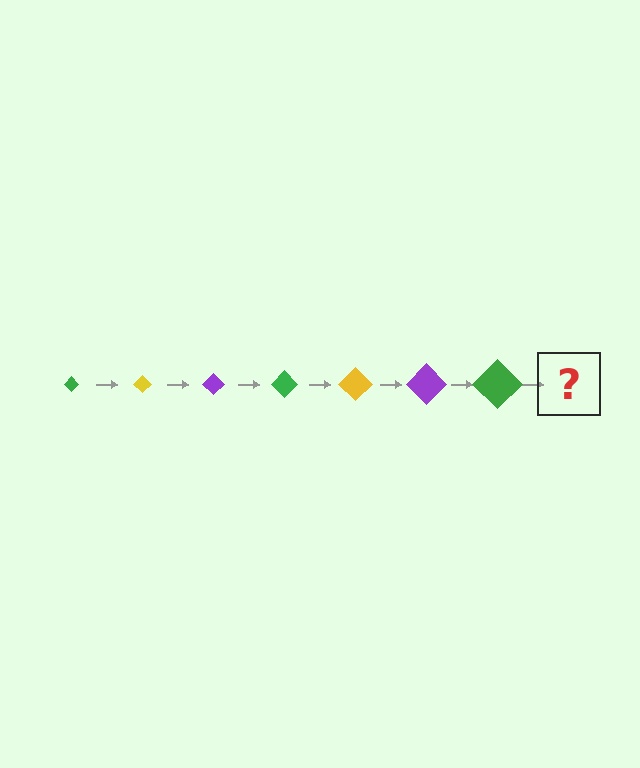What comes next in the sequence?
The next element should be a yellow diamond, larger than the previous one.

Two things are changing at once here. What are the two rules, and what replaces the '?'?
The two rules are that the diamond grows larger each step and the color cycles through green, yellow, and purple. The '?' should be a yellow diamond, larger than the previous one.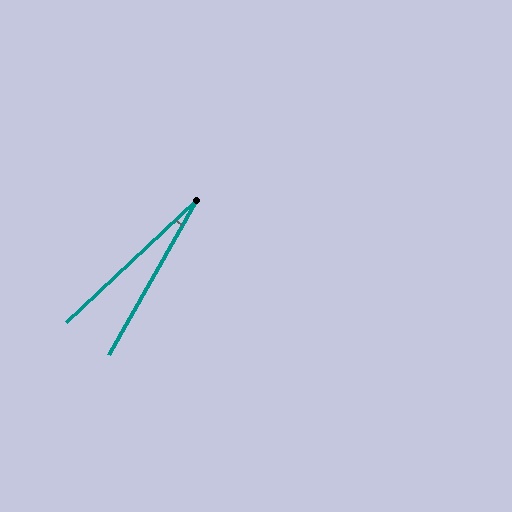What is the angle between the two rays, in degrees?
Approximately 17 degrees.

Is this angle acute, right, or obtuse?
It is acute.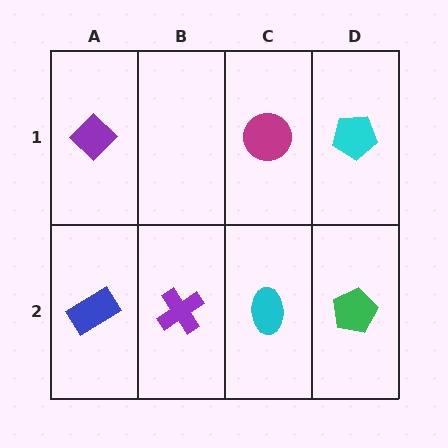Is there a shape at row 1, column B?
No, that cell is empty.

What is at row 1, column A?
A purple diamond.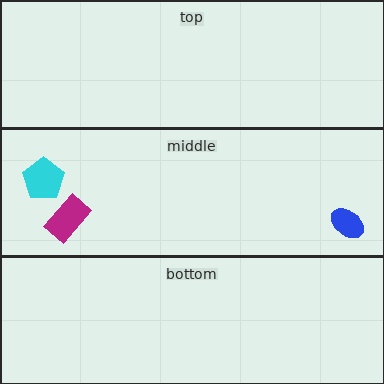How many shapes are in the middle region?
3.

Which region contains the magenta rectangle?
The middle region.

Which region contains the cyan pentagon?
The middle region.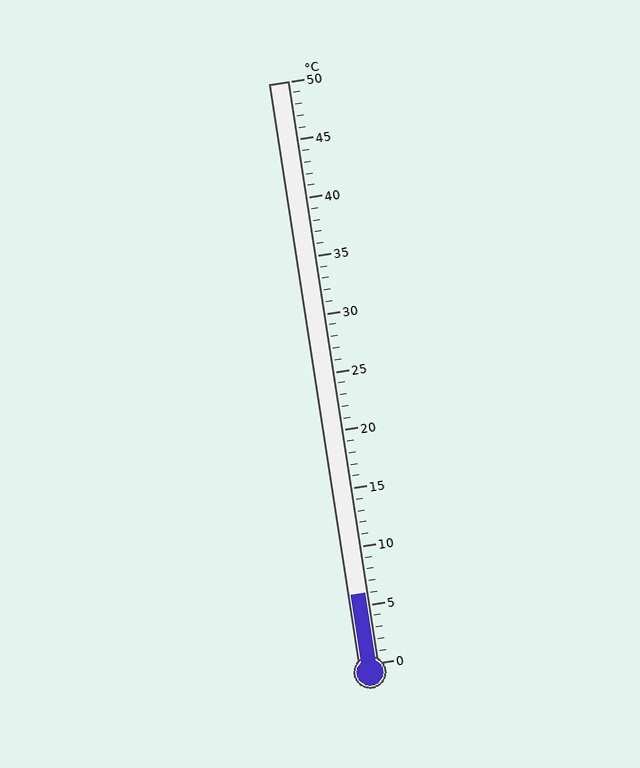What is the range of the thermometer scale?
The thermometer scale ranges from 0°C to 50°C.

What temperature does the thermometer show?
The thermometer shows approximately 6°C.